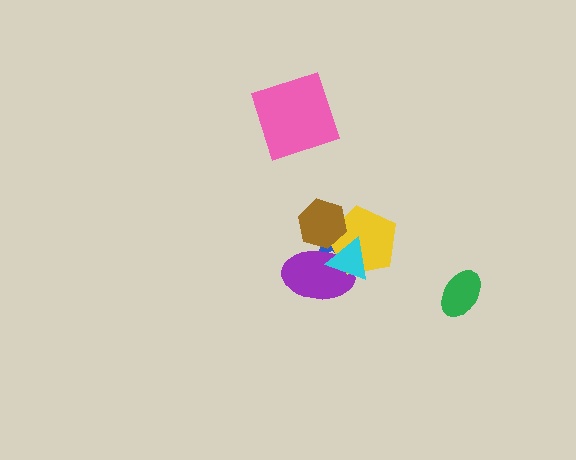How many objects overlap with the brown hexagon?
4 objects overlap with the brown hexagon.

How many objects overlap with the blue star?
4 objects overlap with the blue star.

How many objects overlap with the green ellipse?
0 objects overlap with the green ellipse.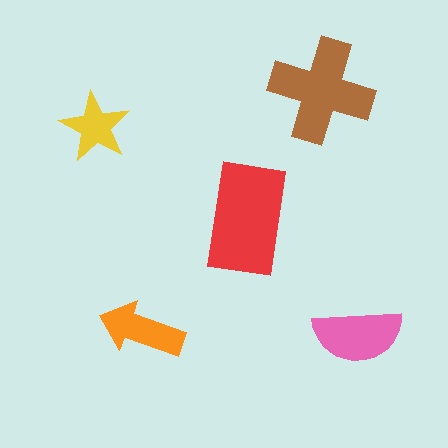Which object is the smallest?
The yellow star.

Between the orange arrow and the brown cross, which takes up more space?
The brown cross.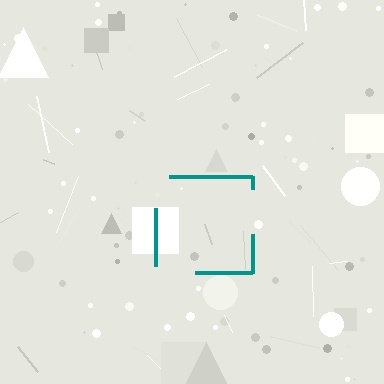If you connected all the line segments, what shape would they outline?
They would outline a square.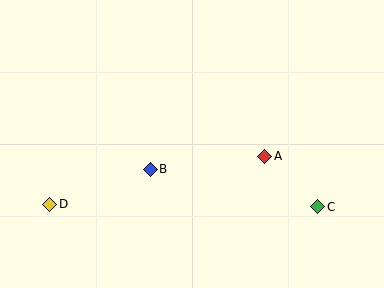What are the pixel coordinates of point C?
Point C is at (318, 207).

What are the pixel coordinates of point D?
Point D is at (50, 204).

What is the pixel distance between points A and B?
The distance between A and B is 115 pixels.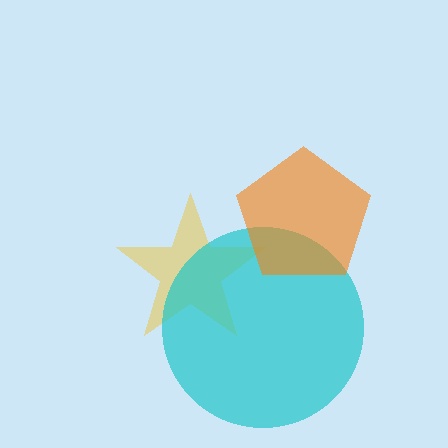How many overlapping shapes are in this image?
There are 3 overlapping shapes in the image.